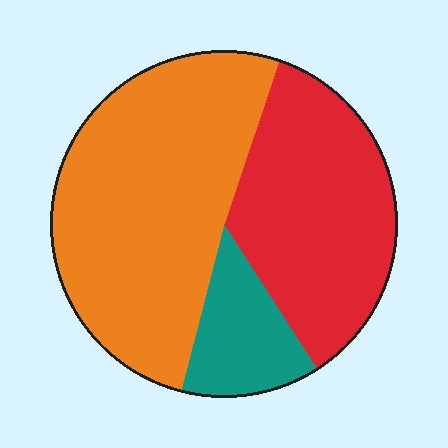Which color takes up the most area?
Orange, at roughly 50%.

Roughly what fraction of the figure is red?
Red covers around 35% of the figure.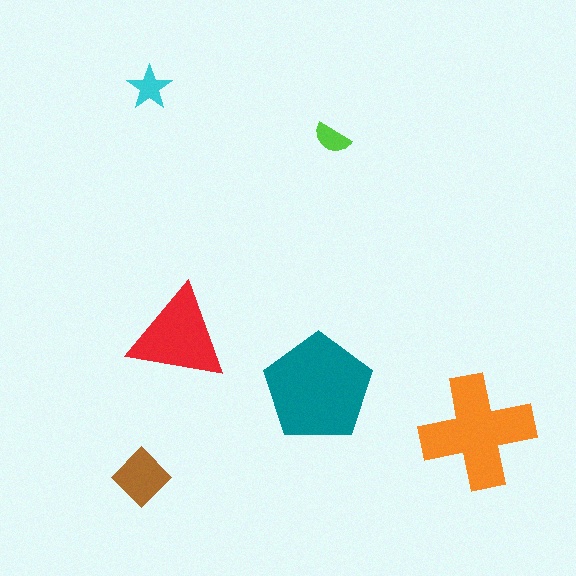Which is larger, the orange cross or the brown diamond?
The orange cross.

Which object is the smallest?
The lime semicircle.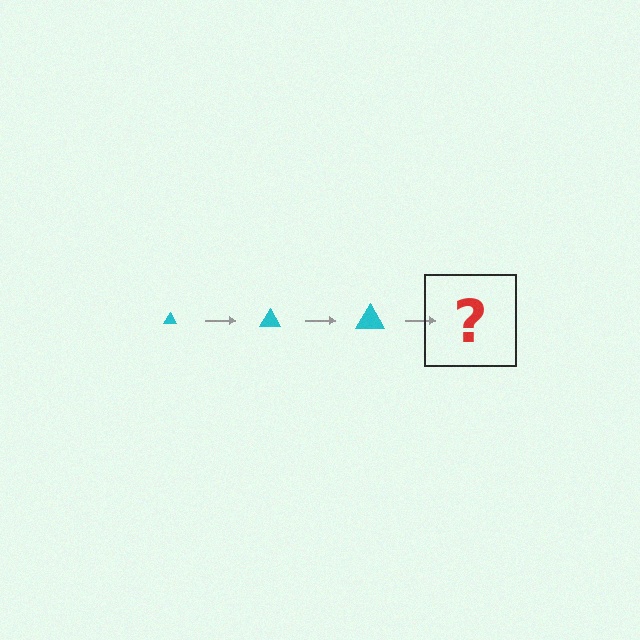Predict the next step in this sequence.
The next step is a cyan triangle, larger than the previous one.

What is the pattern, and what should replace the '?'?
The pattern is that the triangle gets progressively larger each step. The '?' should be a cyan triangle, larger than the previous one.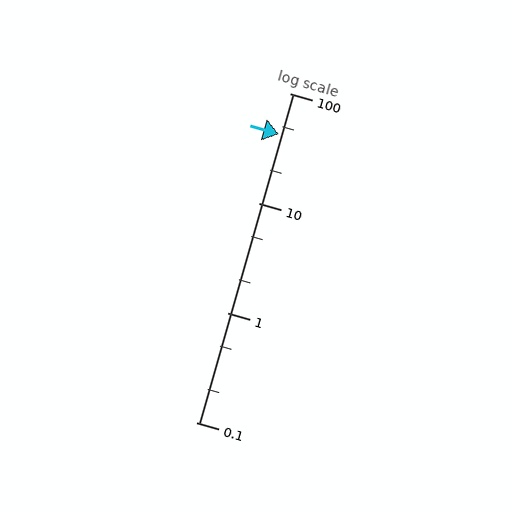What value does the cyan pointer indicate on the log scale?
The pointer indicates approximately 42.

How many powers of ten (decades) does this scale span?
The scale spans 3 decades, from 0.1 to 100.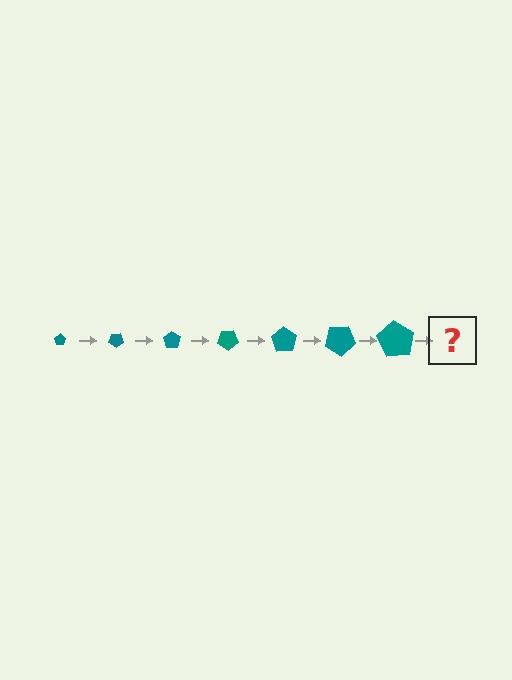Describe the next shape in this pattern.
It should be a pentagon, larger than the previous one and rotated 245 degrees from the start.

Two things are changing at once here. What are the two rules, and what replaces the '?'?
The two rules are that the pentagon grows larger each step and it rotates 35 degrees each step. The '?' should be a pentagon, larger than the previous one and rotated 245 degrees from the start.